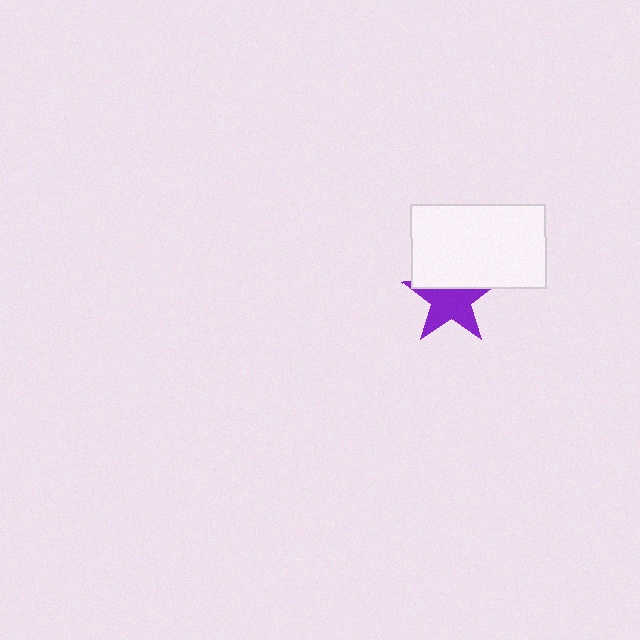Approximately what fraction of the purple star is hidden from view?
Roughly 34% of the purple star is hidden behind the white rectangle.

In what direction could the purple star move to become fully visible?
The purple star could move down. That would shift it out from behind the white rectangle entirely.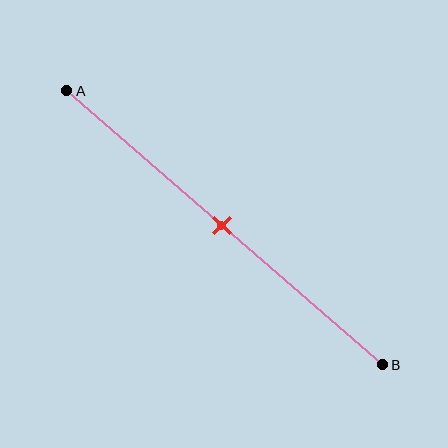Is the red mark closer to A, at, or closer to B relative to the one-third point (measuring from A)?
The red mark is closer to point B than the one-third point of segment AB.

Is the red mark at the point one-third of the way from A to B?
No, the mark is at about 50% from A, not at the 33% one-third point.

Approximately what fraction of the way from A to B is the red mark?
The red mark is approximately 50% of the way from A to B.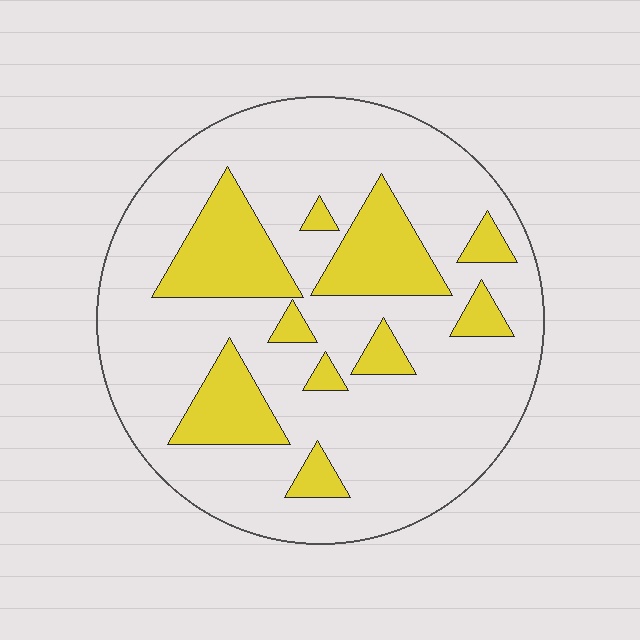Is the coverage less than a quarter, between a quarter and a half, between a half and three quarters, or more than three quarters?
Less than a quarter.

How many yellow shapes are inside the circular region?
10.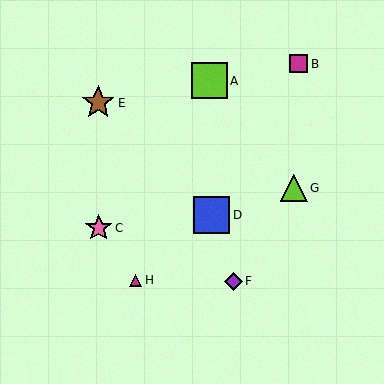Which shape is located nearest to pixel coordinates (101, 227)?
The pink star (labeled C) at (99, 228) is nearest to that location.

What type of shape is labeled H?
Shape H is a magenta triangle.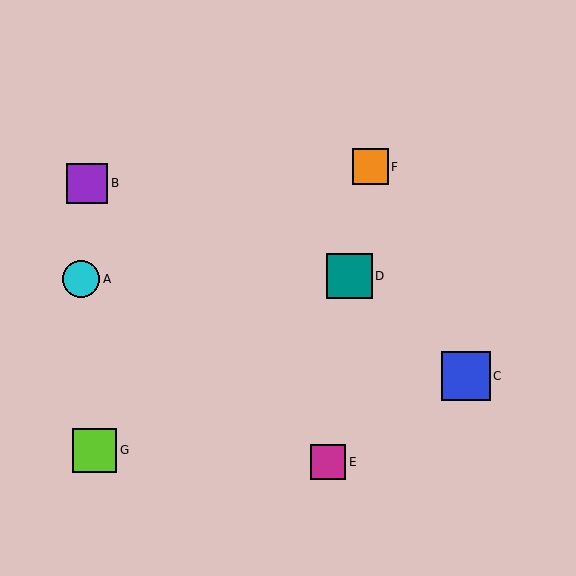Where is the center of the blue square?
The center of the blue square is at (466, 376).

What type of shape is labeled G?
Shape G is a lime square.